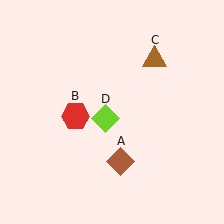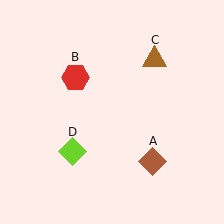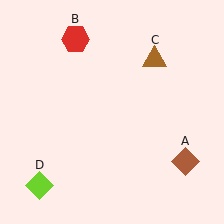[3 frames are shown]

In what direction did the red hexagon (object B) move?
The red hexagon (object B) moved up.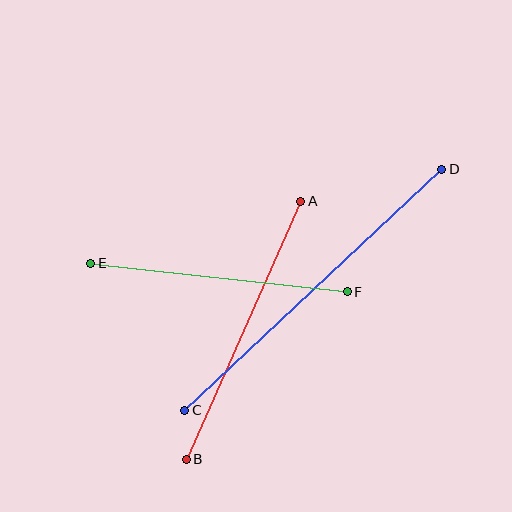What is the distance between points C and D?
The distance is approximately 352 pixels.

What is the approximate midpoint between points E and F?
The midpoint is at approximately (219, 278) pixels.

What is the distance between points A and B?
The distance is approximately 282 pixels.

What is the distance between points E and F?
The distance is approximately 258 pixels.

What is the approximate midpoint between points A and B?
The midpoint is at approximately (243, 330) pixels.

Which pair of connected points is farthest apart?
Points C and D are farthest apart.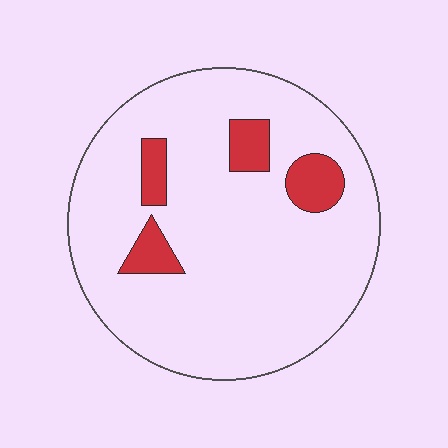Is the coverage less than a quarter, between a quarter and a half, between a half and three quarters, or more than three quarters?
Less than a quarter.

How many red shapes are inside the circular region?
4.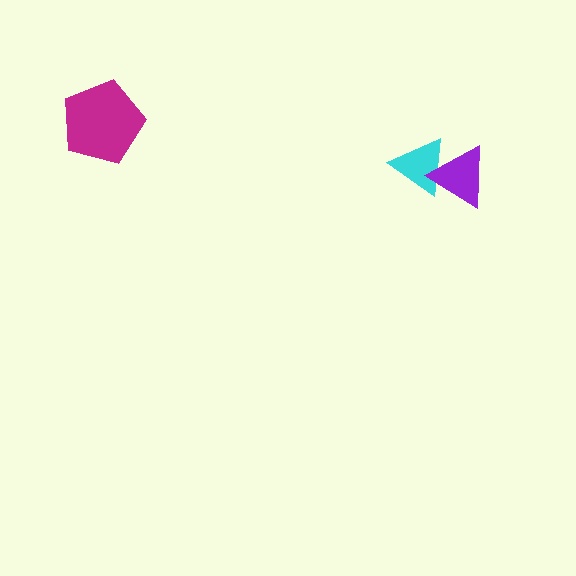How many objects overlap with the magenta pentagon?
0 objects overlap with the magenta pentagon.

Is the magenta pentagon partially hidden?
No, no other shape covers it.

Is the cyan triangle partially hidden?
Yes, it is partially covered by another shape.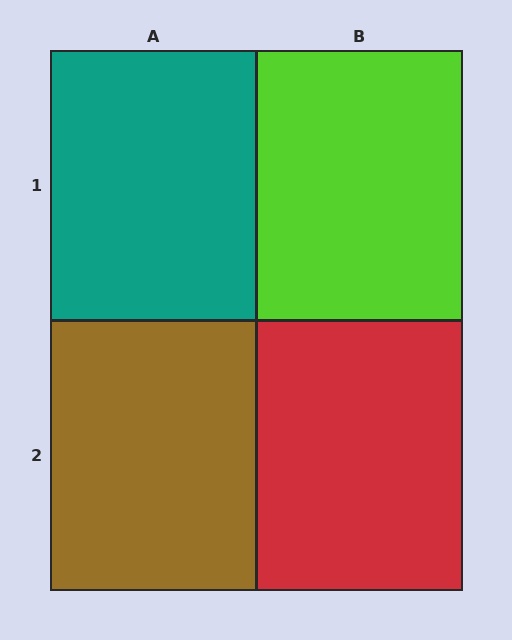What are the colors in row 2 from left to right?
Brown, red.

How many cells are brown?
1 cell is brown.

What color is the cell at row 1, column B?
Lime.